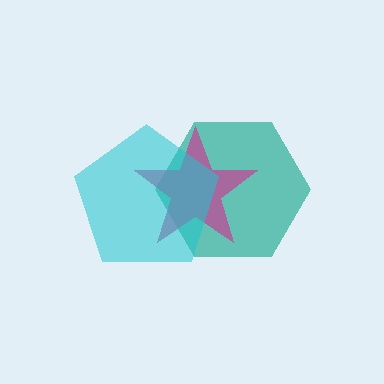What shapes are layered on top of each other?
The layered shapes are: a teal hexagon, a magenta star, a cyan pentagon.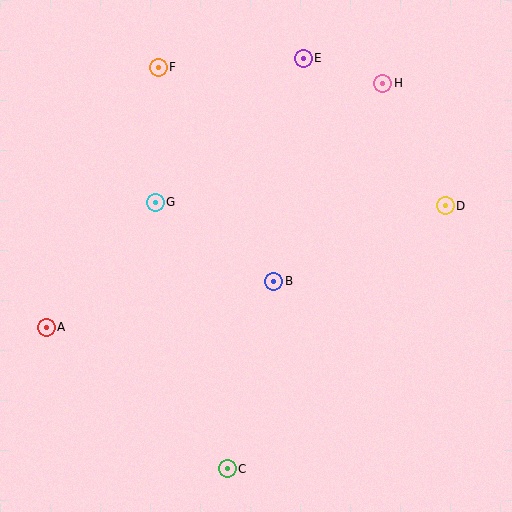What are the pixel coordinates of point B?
Point B is at (274, 281).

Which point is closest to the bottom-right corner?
Point C is closest to the bottom-right corner.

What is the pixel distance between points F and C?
The distance between F and C is 407 pixels.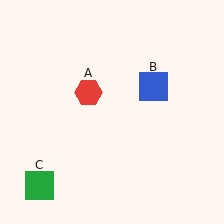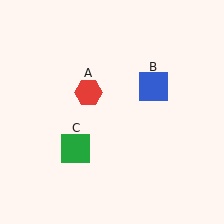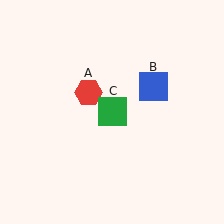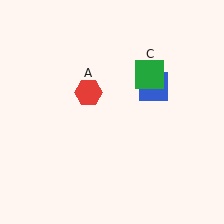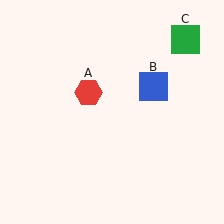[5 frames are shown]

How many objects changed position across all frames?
1 object changed position: green square (object C).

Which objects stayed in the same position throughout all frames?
Red hexagon (object A) and blue square (object B) remained stationary.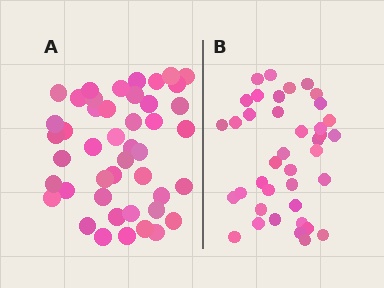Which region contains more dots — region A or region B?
Region A (the left region) has more dots.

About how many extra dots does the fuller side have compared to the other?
Region A has about 6 more dots than region B.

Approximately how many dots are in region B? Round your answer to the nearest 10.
About 40 dots. (The exact count is 39, which rounds to 40.)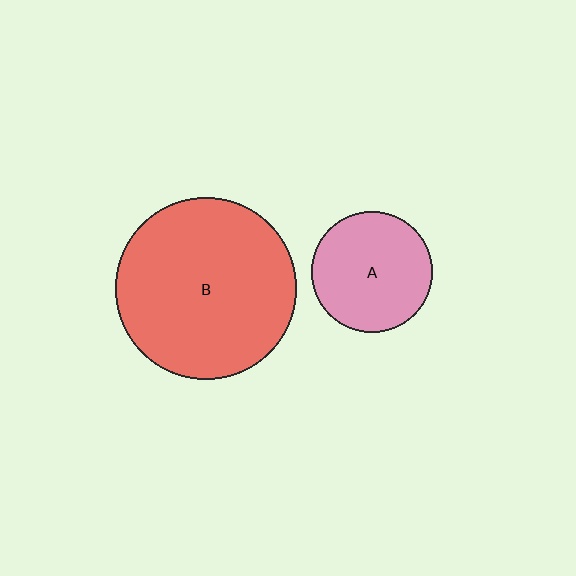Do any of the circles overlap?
No, none of the circles overlap.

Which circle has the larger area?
Circle B (red).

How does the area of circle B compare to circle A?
Approximately 2.2 times.